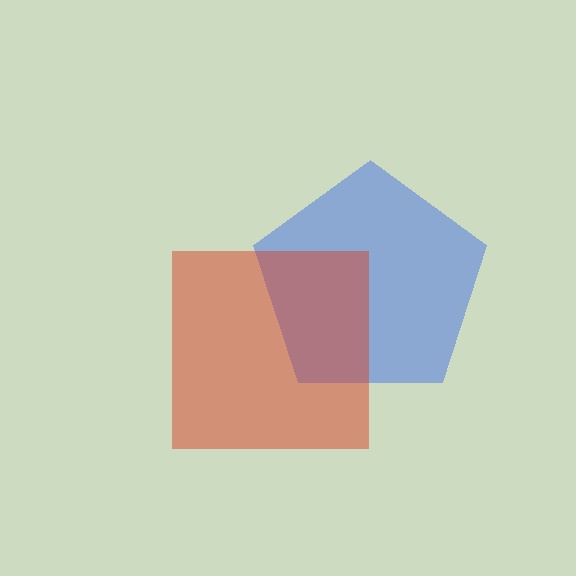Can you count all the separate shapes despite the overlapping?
Yes, there are 2 separate shapes.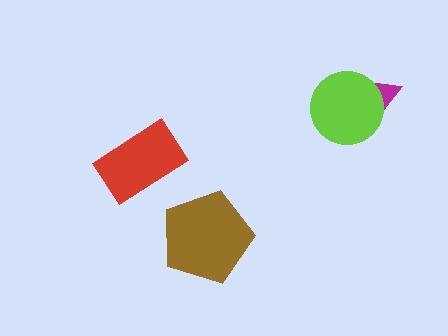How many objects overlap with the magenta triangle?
1 object overlaps with the magenta triangle.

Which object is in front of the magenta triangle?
The lime circle is in front of the magenta triangle.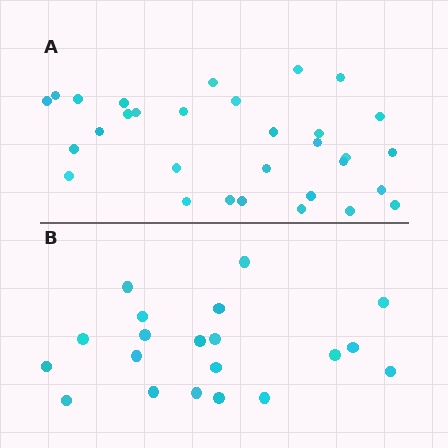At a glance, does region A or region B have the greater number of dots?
Region A (the top region) has more dots.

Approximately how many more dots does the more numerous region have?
Region A has roughly 12 or so more dots than region B.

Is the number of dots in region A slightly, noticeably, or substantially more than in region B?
Region A has substantially more. The ratio is roughly 1.6 to 1.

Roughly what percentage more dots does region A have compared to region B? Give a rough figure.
About 55% more.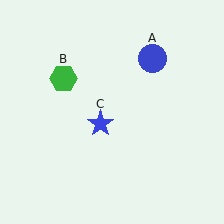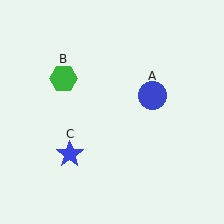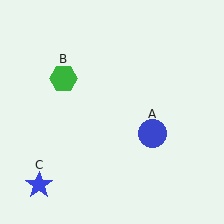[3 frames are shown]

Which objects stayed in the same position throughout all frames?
Green hexagon (object B) remained stationary.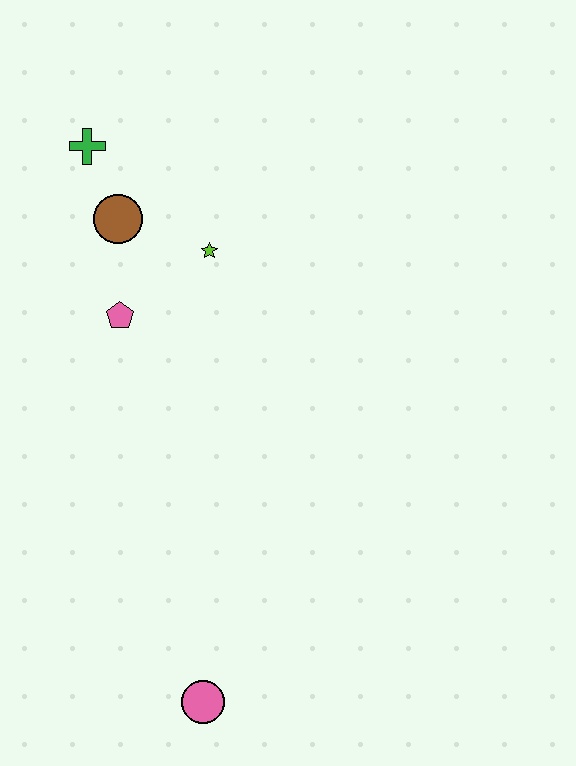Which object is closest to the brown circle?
The green cross is closest to the brown circle.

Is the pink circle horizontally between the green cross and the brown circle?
No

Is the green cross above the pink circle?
Yes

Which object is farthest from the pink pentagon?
The pink circle is farthest from the pink pentagon.